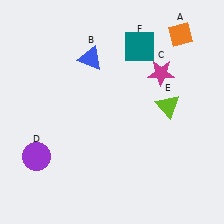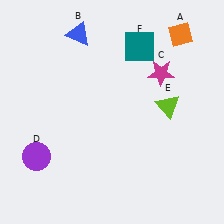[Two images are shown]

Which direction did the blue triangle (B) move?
The blue triangle (B) moved up.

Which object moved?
The blue triangle (B) moved up.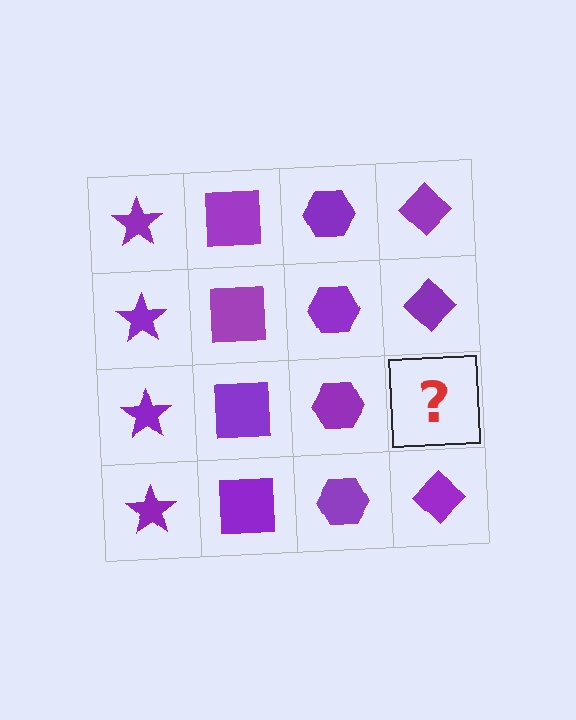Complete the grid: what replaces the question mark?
The question mark should be replaced with a purple diamond.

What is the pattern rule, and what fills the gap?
The rule is that each column has a consistent shape. The gap should be filled with a purple diamond.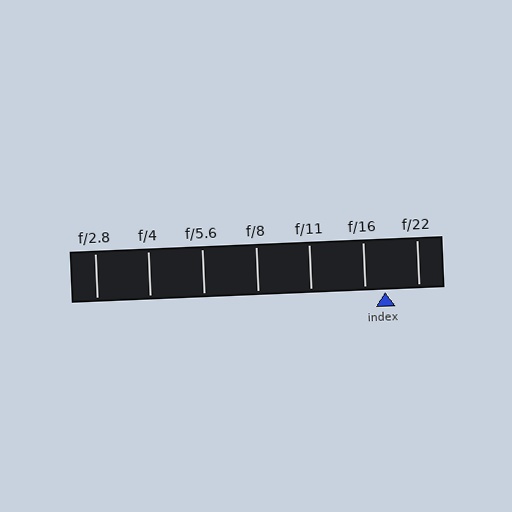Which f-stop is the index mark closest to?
The index mark is closest to f/16.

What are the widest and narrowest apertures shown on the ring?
The widest aperture shown is f/2.8 and the narrowest is f/22.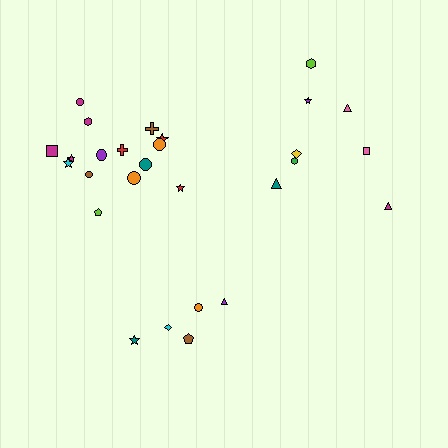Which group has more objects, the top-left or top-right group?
The top-left group.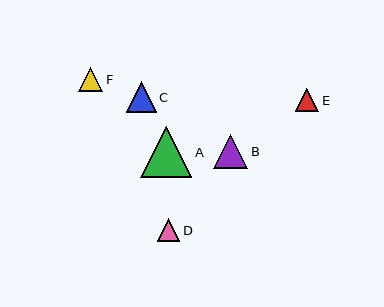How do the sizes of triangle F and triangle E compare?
Triangle F and triangle E are approximately the same size.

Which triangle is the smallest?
Triangle D is the smallest with a size of approximately 23 pixels.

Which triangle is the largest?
Triangle A is the largest with a size of approximately 51 pixels.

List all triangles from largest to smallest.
From largest to smallest: A, B, C, F, E, D.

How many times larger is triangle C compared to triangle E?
Triangle C is approximately 1.3 times the size of triangle E.